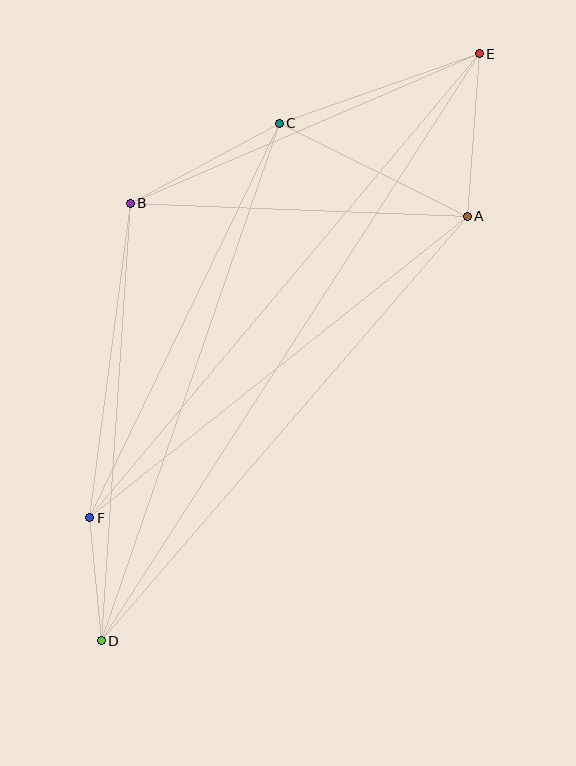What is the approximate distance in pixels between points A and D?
The distance between A and D is approximately 560 pixels.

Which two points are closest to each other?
Points D and F are closest to each other.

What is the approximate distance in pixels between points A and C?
The distance between A and C is approximately 210 pixels.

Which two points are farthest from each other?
Points D and E are farthest from each other.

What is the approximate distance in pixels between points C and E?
The distance between C and E is approximately 212 pixels.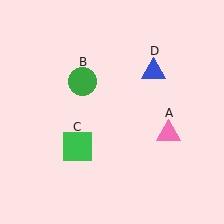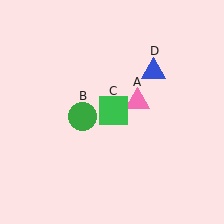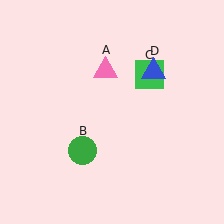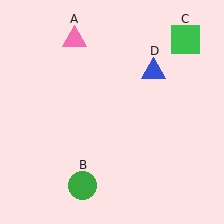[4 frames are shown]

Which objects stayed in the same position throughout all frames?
Blue triangle (object D) remained stationary.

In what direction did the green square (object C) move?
The green square (object C) moved up and to the right.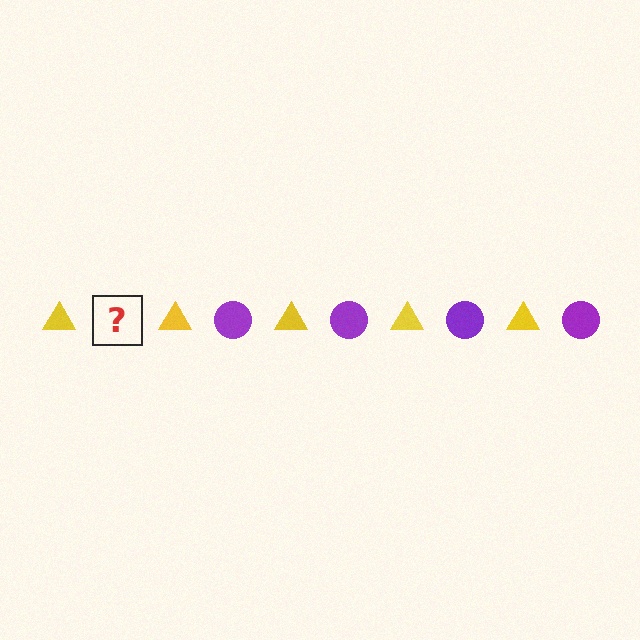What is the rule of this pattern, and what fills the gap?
The rule is that the pattern alternates between yellow triangle and purple circle. The gap should be filled with a purple circle.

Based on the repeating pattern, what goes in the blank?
The blank should be a purple circle.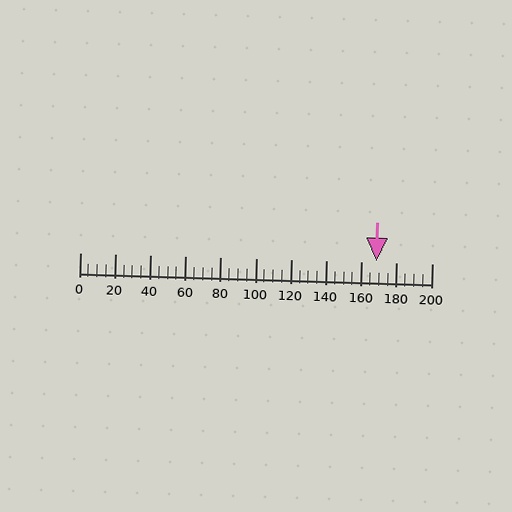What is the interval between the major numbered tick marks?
The major tick marks are spaced 20 units apart.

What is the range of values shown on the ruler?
The ruler shows values from 0 to 200.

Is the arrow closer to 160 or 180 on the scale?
The arrow is closer to 160.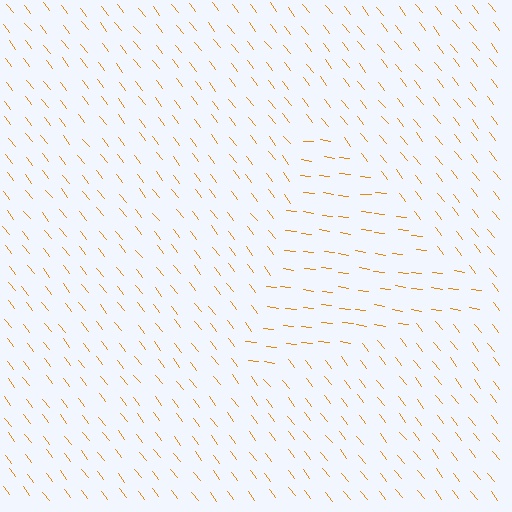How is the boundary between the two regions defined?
The boundary is defined purely by a change in line orientation (approximately 45 degrees difference). All lines are the same color and thickness.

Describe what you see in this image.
The image is filled with small orange line segments. A triangle region in the image has lines oriented differently from the surrounding lines, creating a visible texture boundary.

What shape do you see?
I see a triangle.